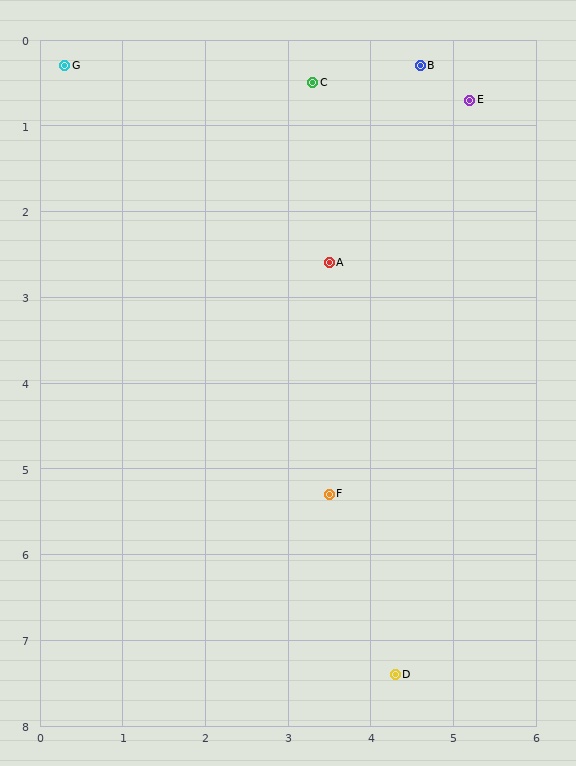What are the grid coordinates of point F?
Point F is at approximately (3.5, 5.3).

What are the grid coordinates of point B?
Point B is at approximately (4.6, 0.3).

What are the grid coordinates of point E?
Point E is at approximately (5.2, 0.7).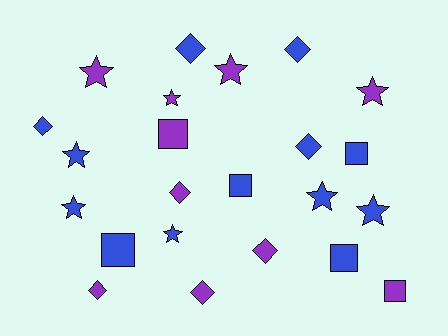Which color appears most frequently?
Blue, with 13 objects.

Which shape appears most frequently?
Star, with 9 objects.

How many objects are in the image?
There are 23 objects.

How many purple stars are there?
There are 4 purple stars.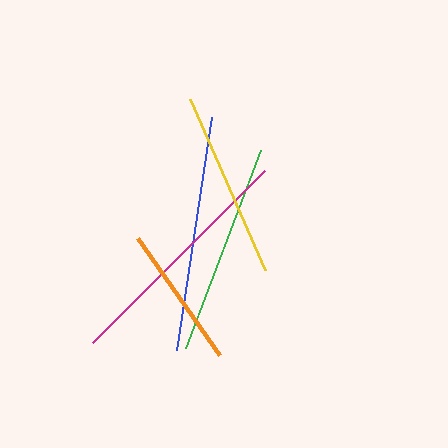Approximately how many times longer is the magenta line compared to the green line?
The magenta line is approximately 1.2 times the length of the green line.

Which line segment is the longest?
The magenta line is the longest at approximately 244 pixels.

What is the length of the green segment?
The green segment is approximately 212 pixels long.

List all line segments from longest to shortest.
From longest to shortest: magenta, blue, green, yellow, orange.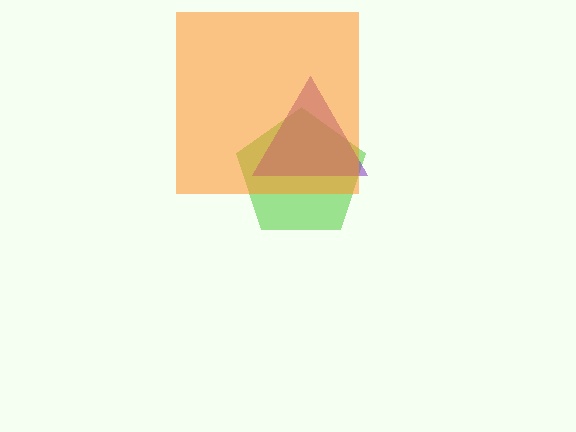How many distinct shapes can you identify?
There are 3 distinct shapes: a lime pentagon, a purple triangle, an orange square.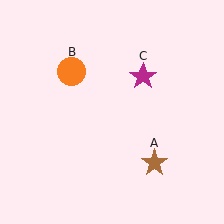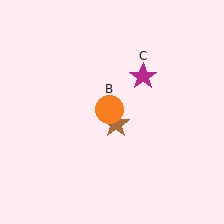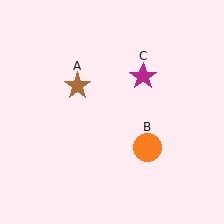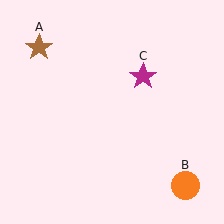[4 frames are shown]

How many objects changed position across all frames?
2 objects changed position: brown star (object A), orange circle (object B).